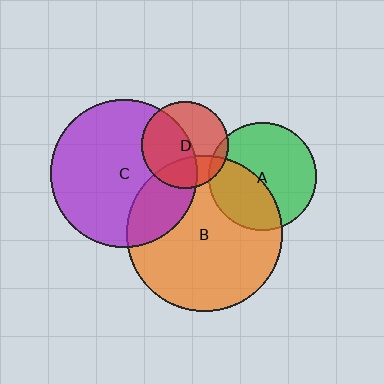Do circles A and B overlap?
Yes.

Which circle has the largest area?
Circle B (orange).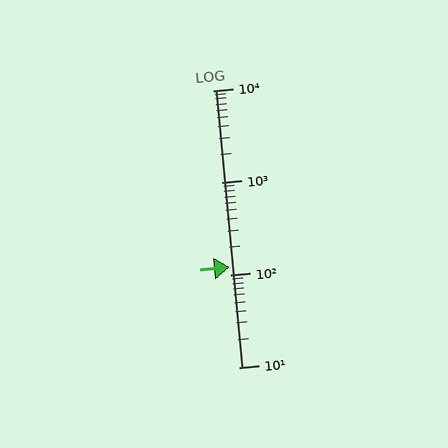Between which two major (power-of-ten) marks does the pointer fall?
The pointer is between 100 and 1000.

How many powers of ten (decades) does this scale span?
The scale spans 3 decades, from 10 to 10000.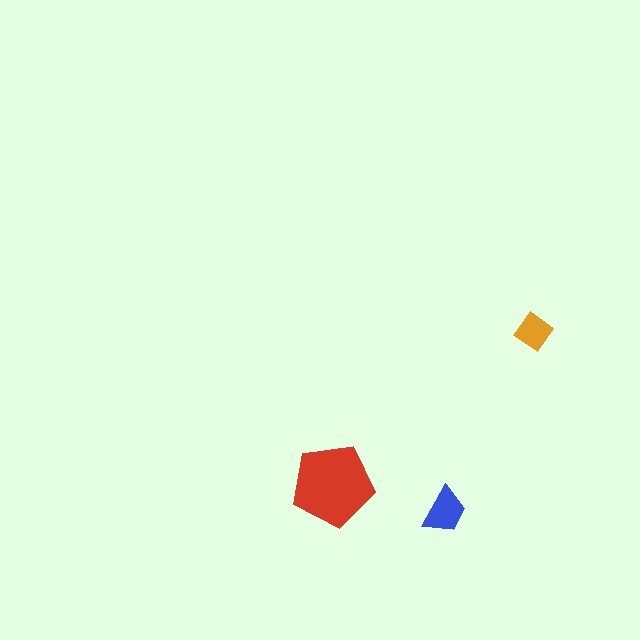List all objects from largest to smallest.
The red pentagon, the blue trapezoid, the orange diamond.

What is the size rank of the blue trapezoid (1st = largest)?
2nd.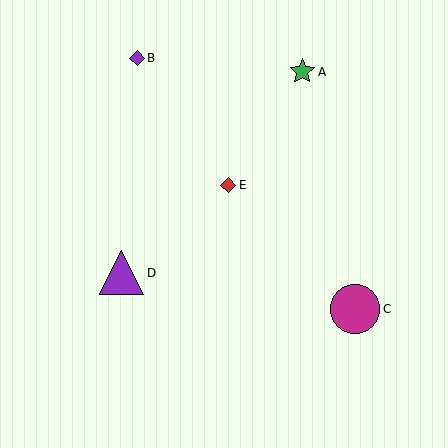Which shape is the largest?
The magenta circle (labeled C) is the largest.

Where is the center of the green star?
The center of the green star is at (302, 72).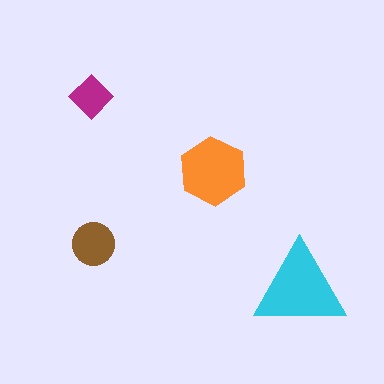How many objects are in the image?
There are 4 objects in the image.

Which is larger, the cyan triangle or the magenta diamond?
The cyan triangle.